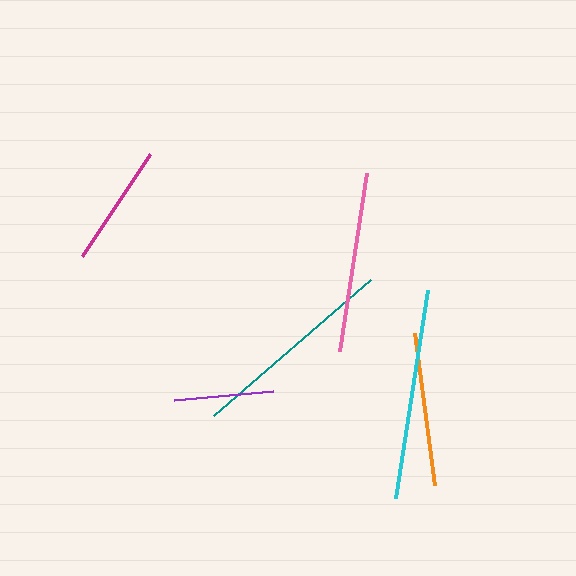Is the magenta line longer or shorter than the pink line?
The pink line is longer than the magenta line.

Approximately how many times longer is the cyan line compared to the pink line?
The cyan line is approximately 1.2 times the length of the pink line.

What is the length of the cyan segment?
The cyan segment is approximately 210 pixels long.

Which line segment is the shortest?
The purple line is the shortest at approximately 99 pixels.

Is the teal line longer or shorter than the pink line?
The teal line is longer than the pink line.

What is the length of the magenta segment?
The magenta segment is approximately 123 pixels long.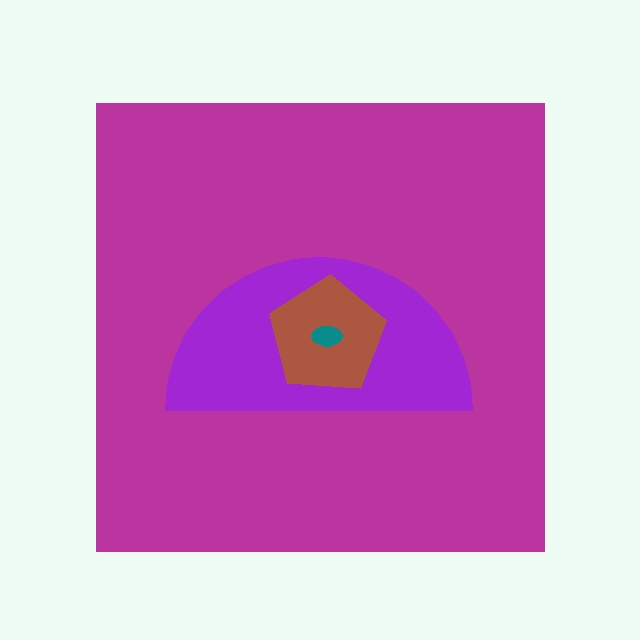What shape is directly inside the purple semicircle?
The brown pentagon.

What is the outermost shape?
The magenta square.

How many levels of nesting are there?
4.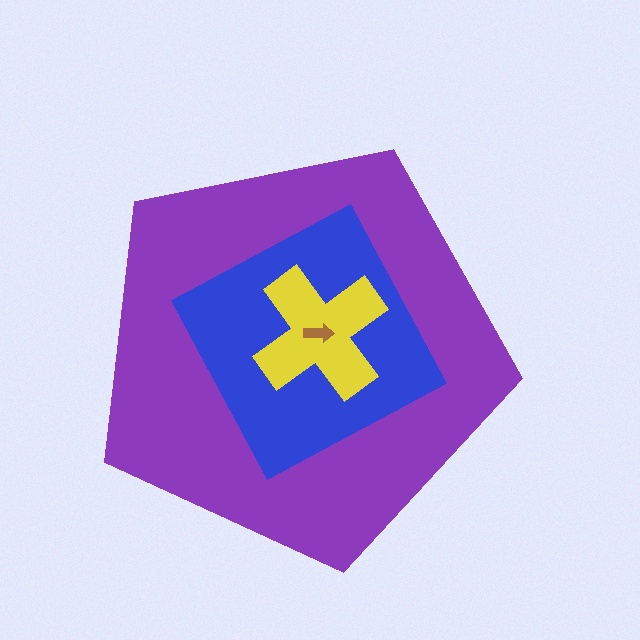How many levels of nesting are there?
4.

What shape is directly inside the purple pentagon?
The blue diamond.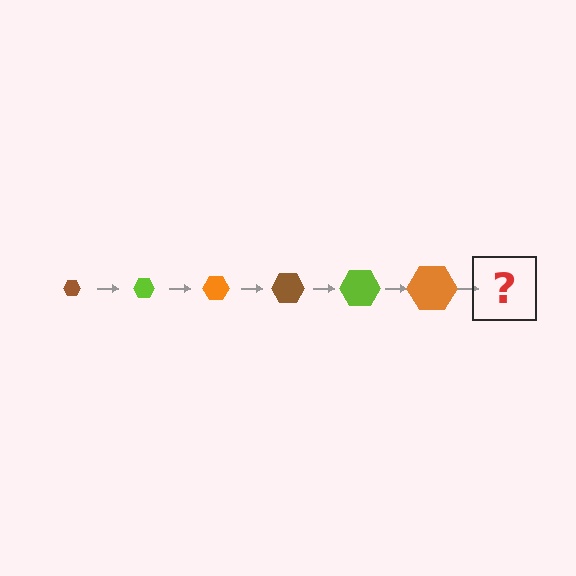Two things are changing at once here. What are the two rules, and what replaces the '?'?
The two rules are that the hexagon grows larger each step and the color cycles through brown, lime, and orange. The '?' should be a brown hexagon, larger than the previous one.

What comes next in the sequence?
The next element should be a brown hexagon, larger than the previous one.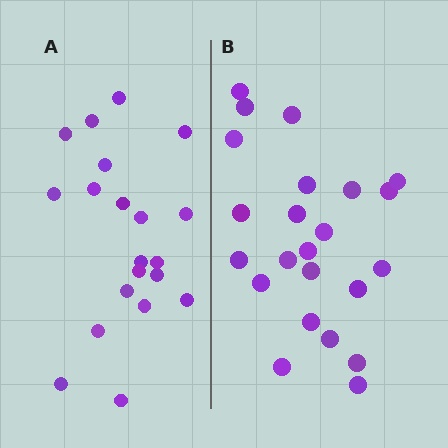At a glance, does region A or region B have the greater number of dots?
Region B (the right region) has more dots.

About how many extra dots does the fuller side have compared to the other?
Region B has just a few more — roughly 2 or 3 more dots than region A.